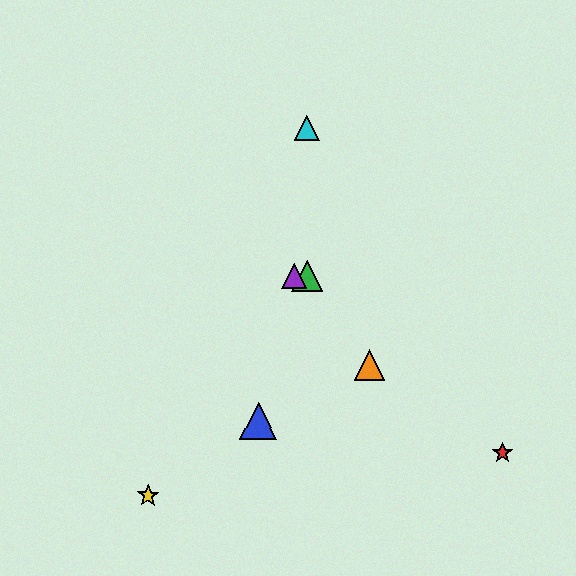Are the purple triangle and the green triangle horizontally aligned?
Yes, both are at y≈276.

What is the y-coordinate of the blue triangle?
The blue triangle is at y≈421.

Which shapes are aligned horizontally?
The green triangle, the purple triangle are aligned horizontally.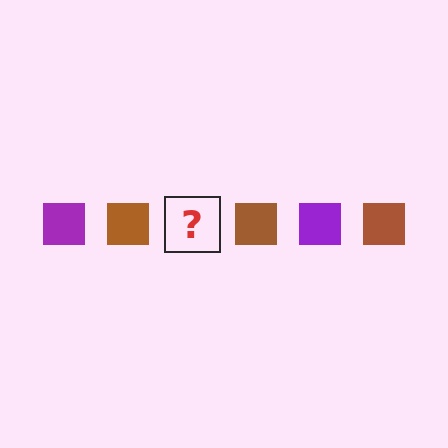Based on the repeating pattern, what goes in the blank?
The blank should be a purple square.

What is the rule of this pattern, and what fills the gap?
The rule is that the pattern cycles through purple, brown squares. The gap should be filled with a purple square.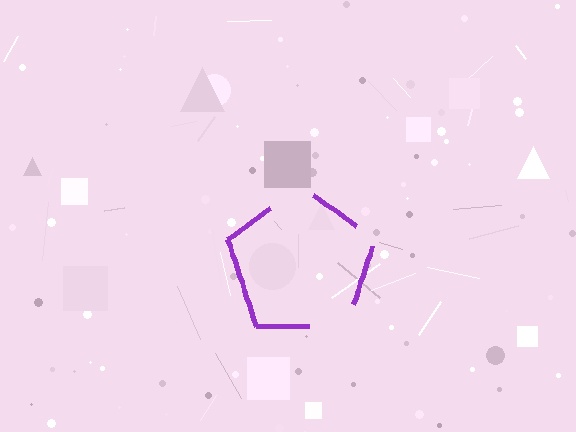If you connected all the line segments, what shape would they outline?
They would outline a pentagon.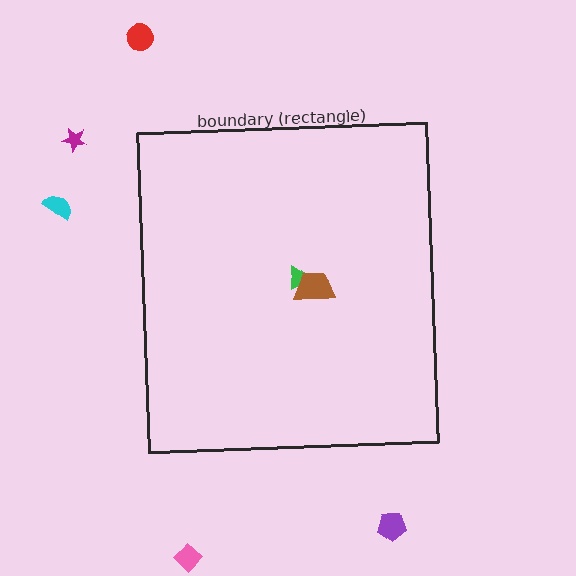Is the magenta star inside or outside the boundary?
Outside.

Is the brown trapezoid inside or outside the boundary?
Inside.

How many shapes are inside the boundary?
2 inside, 5 outside.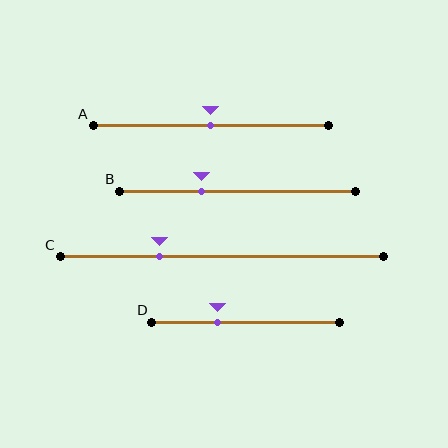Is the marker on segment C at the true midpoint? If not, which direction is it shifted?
No, the marker on segment C is shifted to the left by about 19% of the segment length.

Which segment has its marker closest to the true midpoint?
Segment A has its marker closest to the true midpoint.